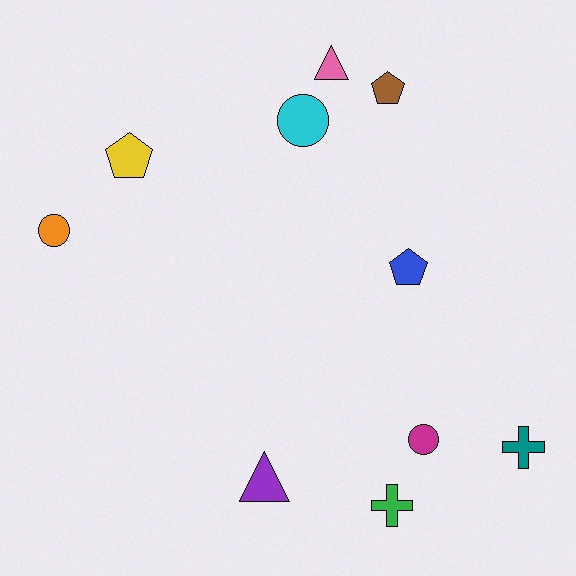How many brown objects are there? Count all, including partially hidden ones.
There is 1 brown object.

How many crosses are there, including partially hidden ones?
There are 2 crosses.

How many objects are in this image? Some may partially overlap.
There are 10 objects.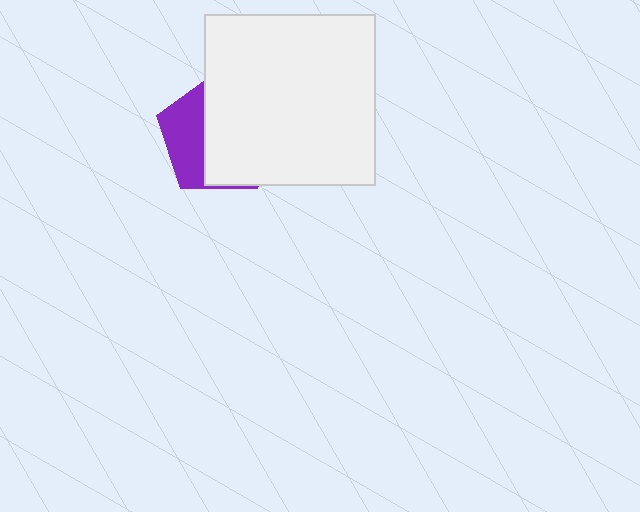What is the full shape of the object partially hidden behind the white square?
The partially hidden object is a purple pentagon.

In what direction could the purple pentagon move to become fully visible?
The purple pentagon could move left. That would shift it out from behind the white square entirely.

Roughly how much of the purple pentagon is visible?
A small part of it is visible (roughly 35%).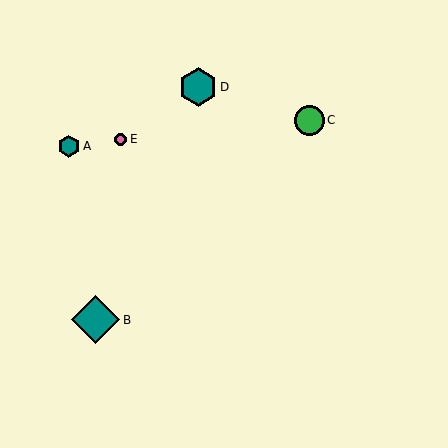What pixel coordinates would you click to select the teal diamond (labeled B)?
Click at (95, 320) to select the teal diamond B.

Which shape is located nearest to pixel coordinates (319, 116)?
The green circle (labeled C) at (309, 120) is nearest to that location.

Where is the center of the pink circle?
The center of the pink circle is at (121, 139).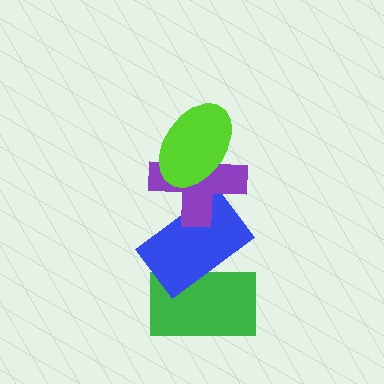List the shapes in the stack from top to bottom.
From top to bottom: the lime ellipse, the purple cross, the blue rectangle, the green rectangle.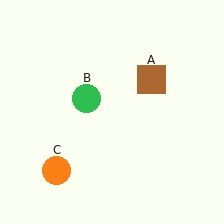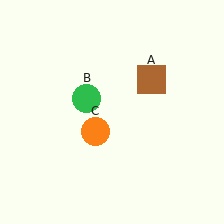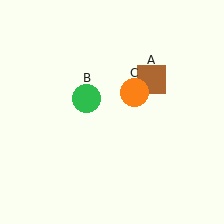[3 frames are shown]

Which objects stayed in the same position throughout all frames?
Brown square (object A) and green circle (object B) remained stationary.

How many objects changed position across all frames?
1 object changed position: orange circle (object C).